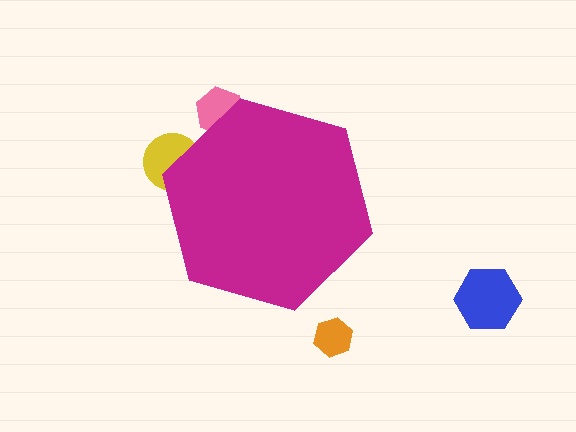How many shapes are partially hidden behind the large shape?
2 shapes are partially hidden.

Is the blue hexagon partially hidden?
No, the blue hexagon is fully visible.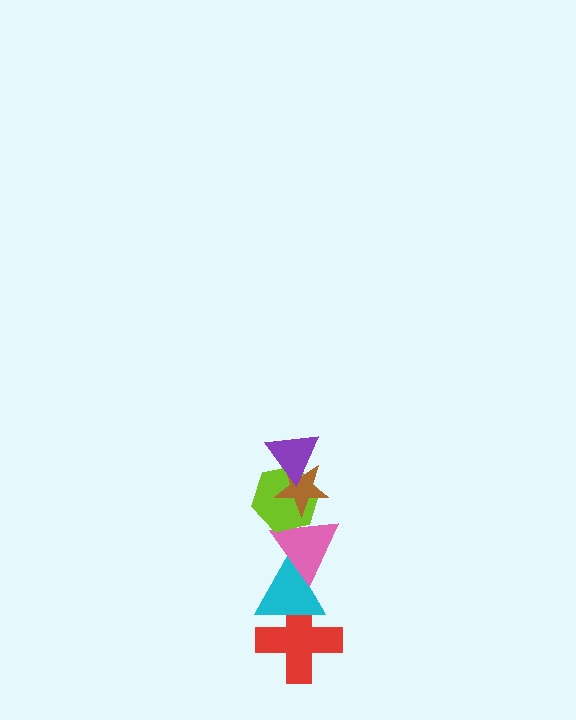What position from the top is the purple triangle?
The purple triangle is 1st from the top.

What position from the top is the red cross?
The red cross is 6th from the top.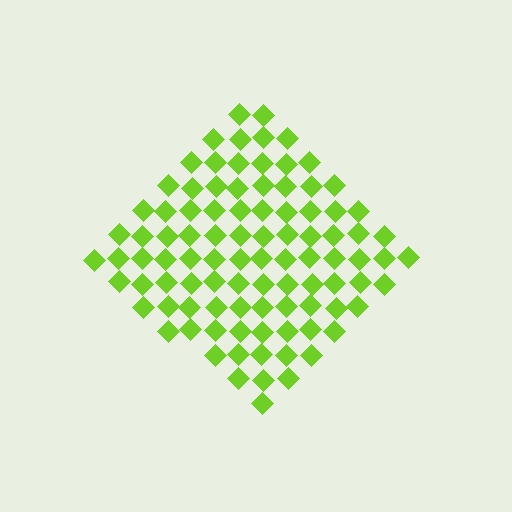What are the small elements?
The small elements are diamonds.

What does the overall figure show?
The overall figure shows a diamond.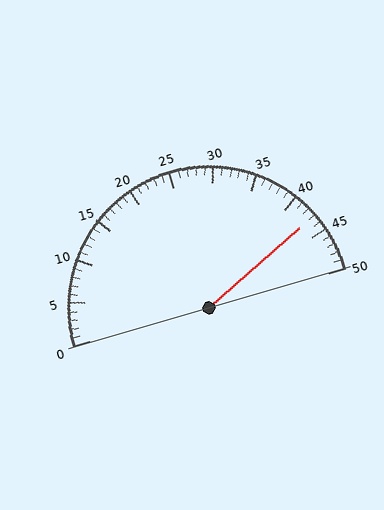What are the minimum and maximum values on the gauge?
The gauge ranges from 0 to 50.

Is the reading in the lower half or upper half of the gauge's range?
The reading is in the upper half of the range (0 to 50).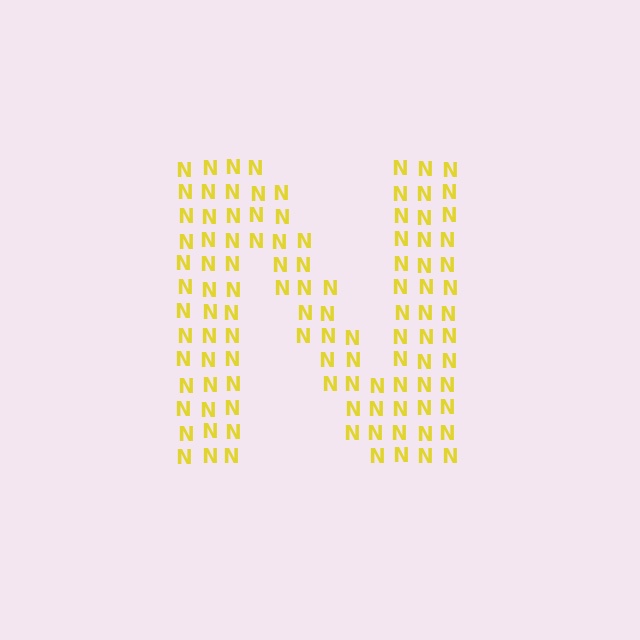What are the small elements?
The small elements are letter N's.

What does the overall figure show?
The overall figure shows the letter N.